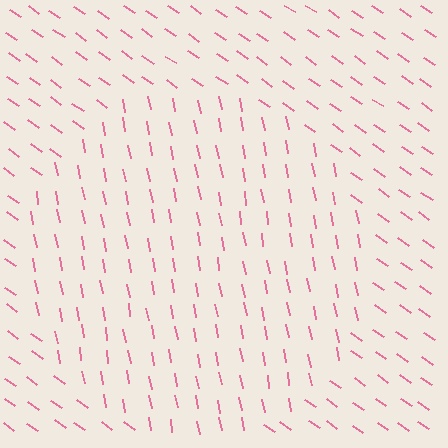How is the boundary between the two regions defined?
The boundary is defined purely by a change in line orientation (approximately 45 degrees difference). All lines are the same color and thickness.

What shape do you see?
I see a circle.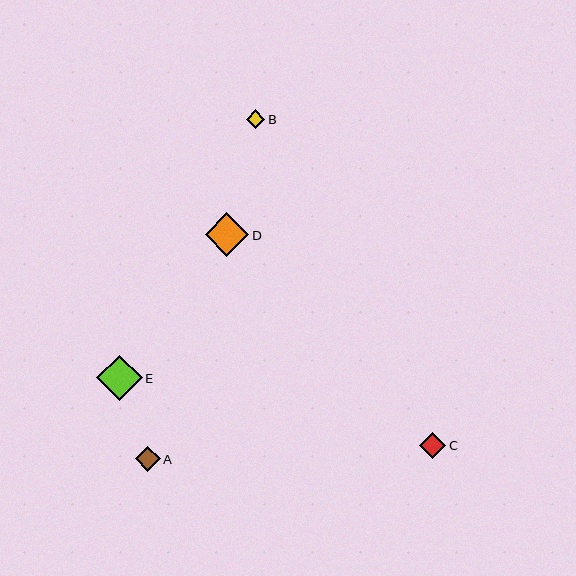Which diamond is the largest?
Diamond E is the largest with a size of approximately 46 pixels.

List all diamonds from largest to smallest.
From largest to smallest: E, D, C, A, B.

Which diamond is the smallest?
Diamond B is the smallest with a size of approximately 18 pixels.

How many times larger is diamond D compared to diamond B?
Diamond D is approximately 2.4 times the size of diamond B.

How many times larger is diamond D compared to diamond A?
Diamond D is approximately 1.8 times the size of diamond A.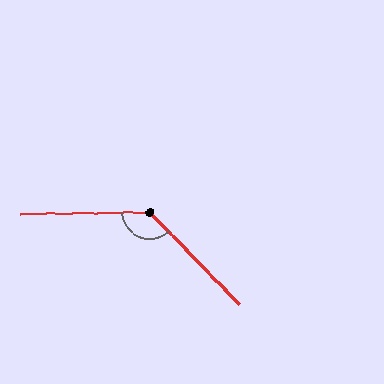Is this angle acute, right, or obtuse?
It is obtuse.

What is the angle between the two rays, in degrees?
Approximately 133 degrees.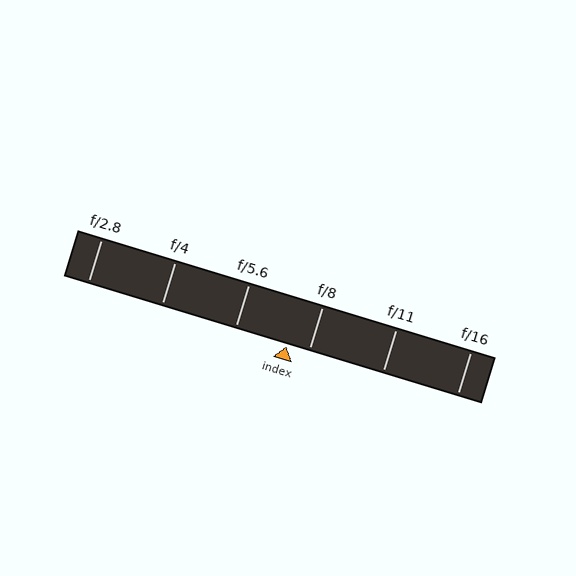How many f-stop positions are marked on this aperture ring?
There are 6 f-stop positions marked.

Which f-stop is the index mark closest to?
The index mark is closest to f/8.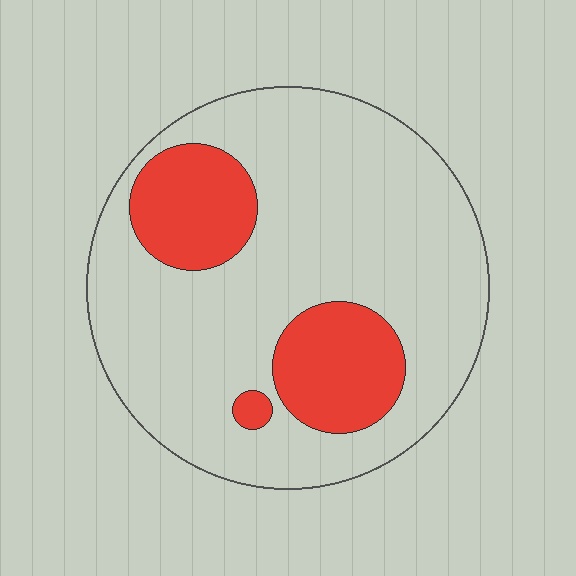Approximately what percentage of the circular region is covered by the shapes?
Approximately 20%.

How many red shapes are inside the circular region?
3.